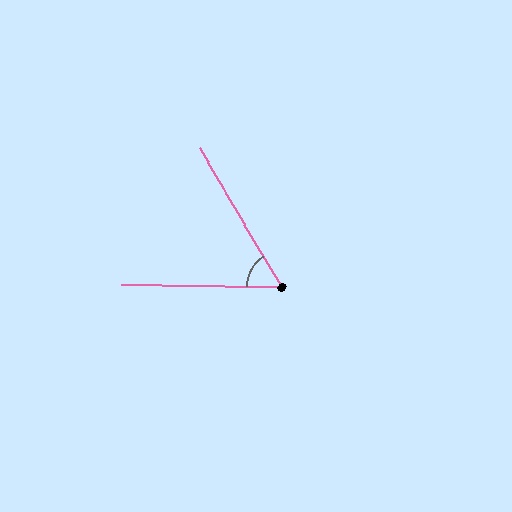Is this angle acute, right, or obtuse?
It is acute.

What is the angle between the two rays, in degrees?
Approximately 59 degrees.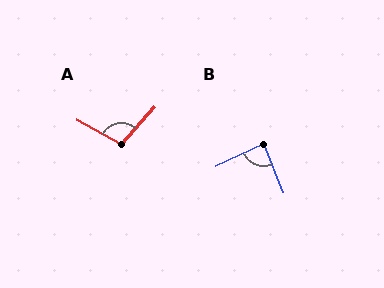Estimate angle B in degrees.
Approximately 87 degrees.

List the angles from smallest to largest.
B (87°), A (102°).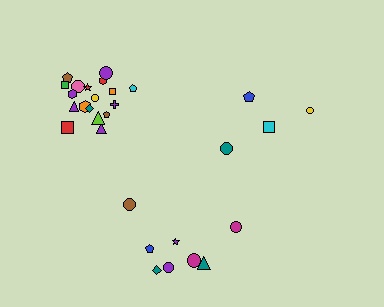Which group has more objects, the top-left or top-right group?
The top-left group.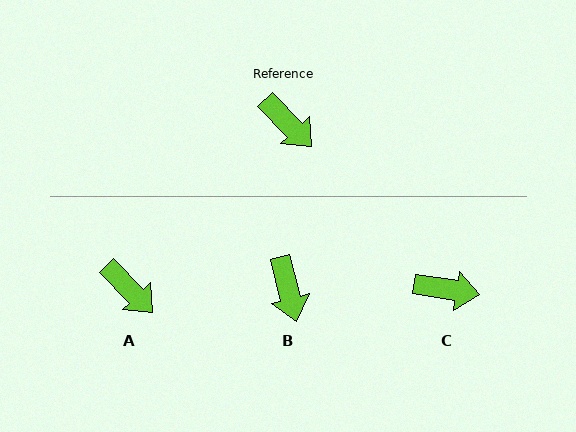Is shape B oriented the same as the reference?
No, it is off by about 30 degrees.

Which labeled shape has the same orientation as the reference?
A.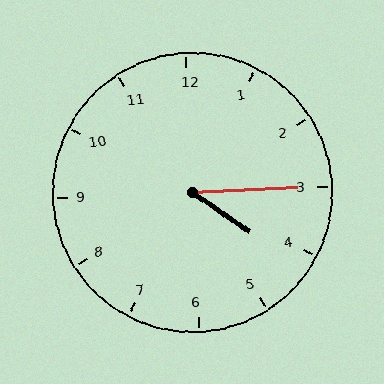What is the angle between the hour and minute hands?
Approximately 38 degrees.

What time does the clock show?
4:15.